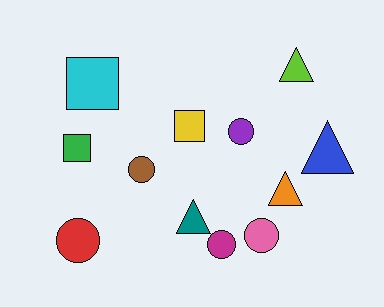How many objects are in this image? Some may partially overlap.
There are 12 objects.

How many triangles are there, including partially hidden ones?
There are 4 triangles.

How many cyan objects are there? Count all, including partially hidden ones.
There is 1 cyan object.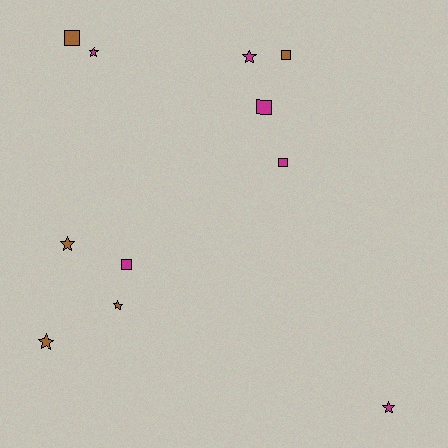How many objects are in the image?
There are 11 objects.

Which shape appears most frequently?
Star, with 6 objects.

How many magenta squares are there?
There are 3 magenta squares.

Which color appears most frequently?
Magenta, with 6 objects.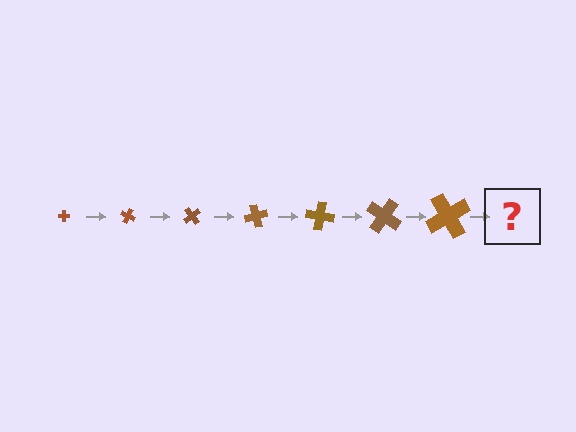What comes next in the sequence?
The next element should be a cross, larger than the previous one and rotated 175 degrees from the start.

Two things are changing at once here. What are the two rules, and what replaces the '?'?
The two rules are that the cross grows larger each step and it rotates 25 degrees each step. The '?' should be a cross, larger than the previous one and rotated 175 degrees from the start.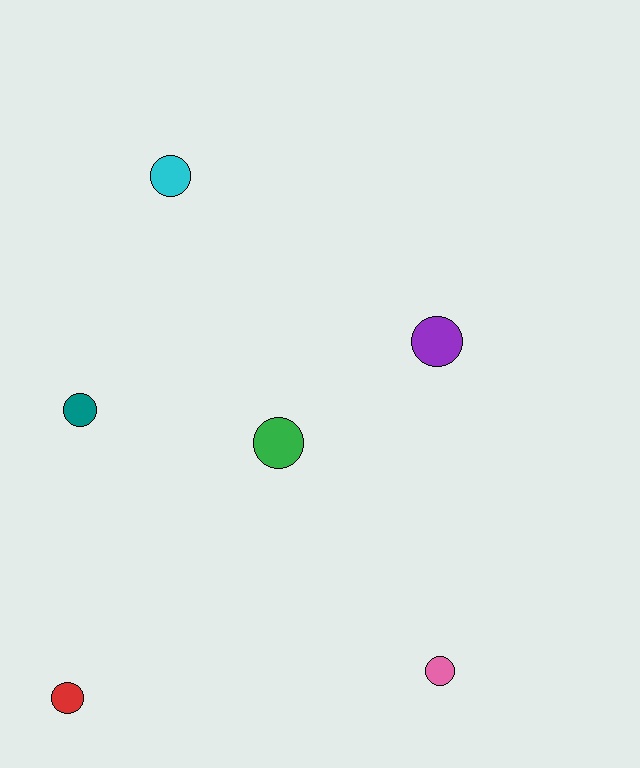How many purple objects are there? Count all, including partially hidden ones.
There is 1 purple object.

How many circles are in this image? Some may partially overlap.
There are 6 circles.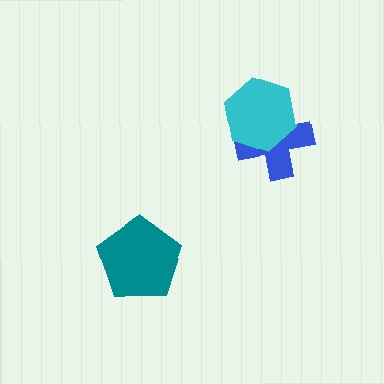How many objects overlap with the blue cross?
1 object overlaps with the blue cross.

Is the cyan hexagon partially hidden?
No, no other shape covers it.